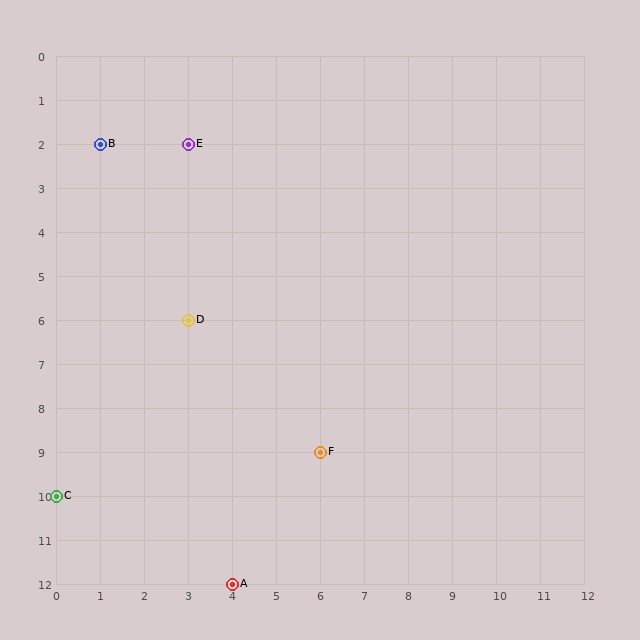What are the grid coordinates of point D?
Point D is at grid coordinates (3, 6).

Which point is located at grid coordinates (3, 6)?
Point D is at (3, 6).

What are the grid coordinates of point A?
Point A is at grid coordinates (4, 12).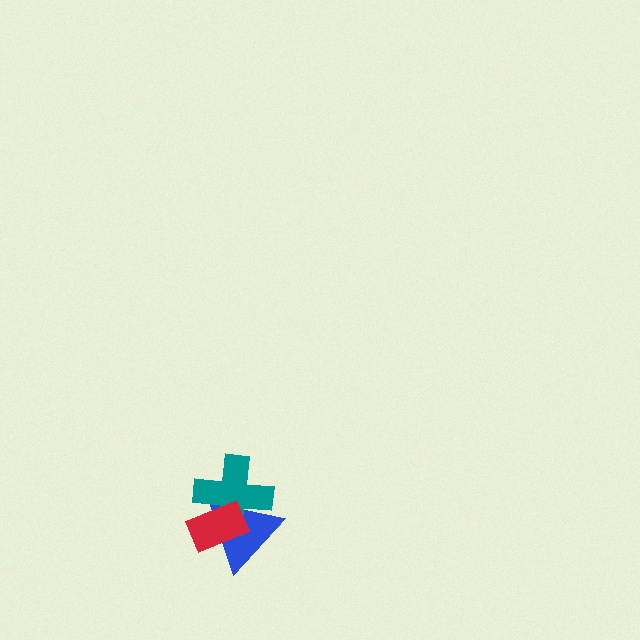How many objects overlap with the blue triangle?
2 objects overlap with the blue triangle.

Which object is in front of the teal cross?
The red rectangle is in front of the teal cross.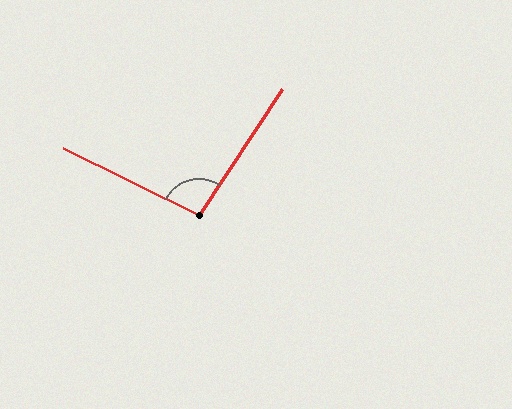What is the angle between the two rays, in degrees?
Approximately 97 degrees.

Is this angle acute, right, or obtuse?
It is obtuse.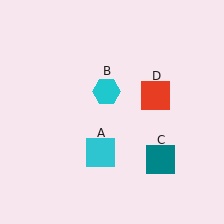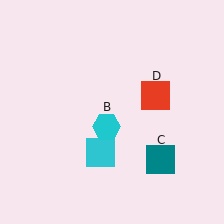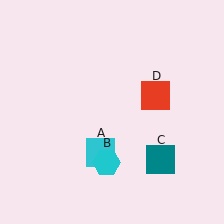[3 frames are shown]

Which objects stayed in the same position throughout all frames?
Cyan square (object A) and teal square (object C) and red square (object D) remained stationary.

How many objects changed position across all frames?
1 object changed position: cyan hexagon (object B).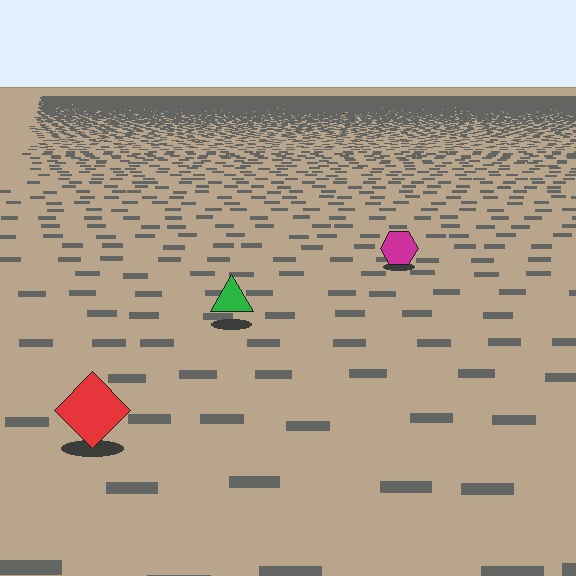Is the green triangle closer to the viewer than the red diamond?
No. The red diamond is closer — you can tell from the texture gradient: the ground texture is coarser near it.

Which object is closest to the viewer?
The red diamond is closest. The texture marks near it are larger and more spread out.